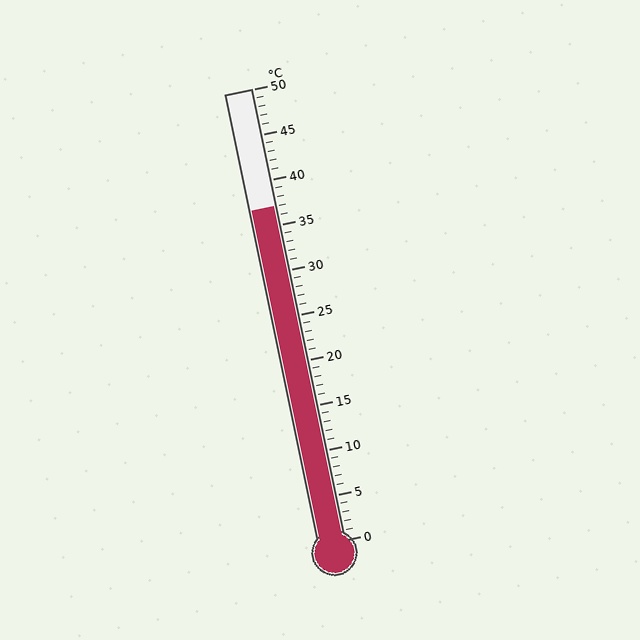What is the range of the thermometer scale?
The thermometer scale ranges from 0°C to 50°C.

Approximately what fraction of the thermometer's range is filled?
The thermometer is filled to approximately 75% of its range.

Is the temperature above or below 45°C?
The temperature is below 45°C.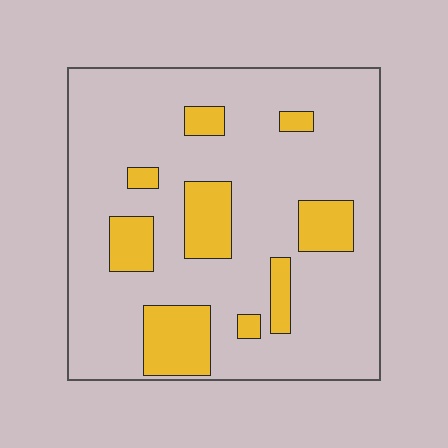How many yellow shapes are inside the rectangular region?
9.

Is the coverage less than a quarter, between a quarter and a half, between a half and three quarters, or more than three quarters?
Less than a quarter.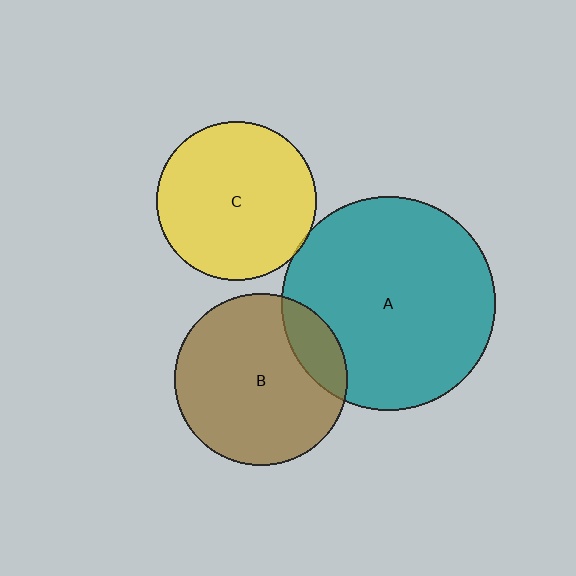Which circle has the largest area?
Circle A (teal).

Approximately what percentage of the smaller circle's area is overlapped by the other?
Approximately 15%.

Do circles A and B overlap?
Yes.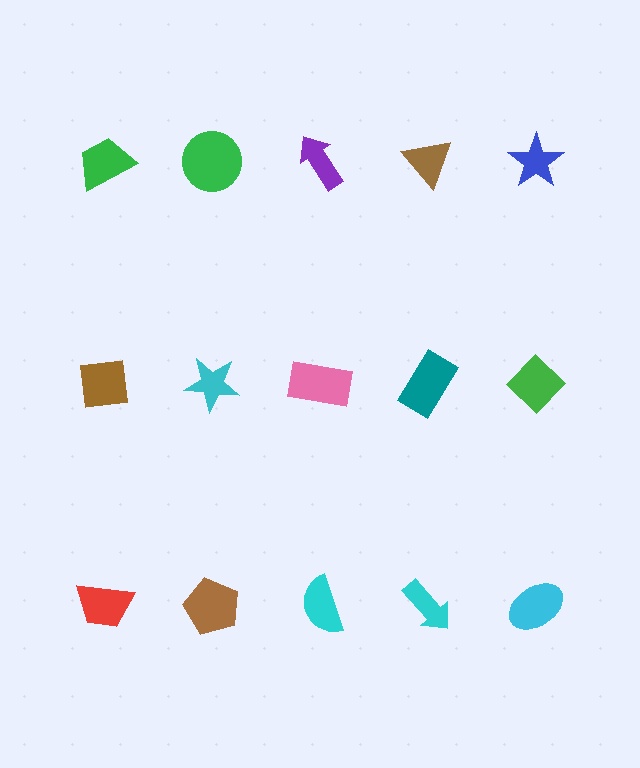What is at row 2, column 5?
A green diamond.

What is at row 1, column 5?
A blue star.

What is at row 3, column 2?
A brown pentagon.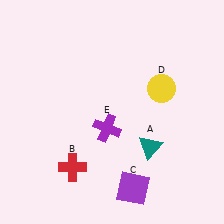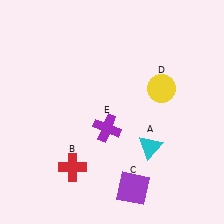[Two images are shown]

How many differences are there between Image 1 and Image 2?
There is 1 difference between the two images.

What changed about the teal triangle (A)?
In Image 1, A is teal. In Image 2, it changed to cyan.